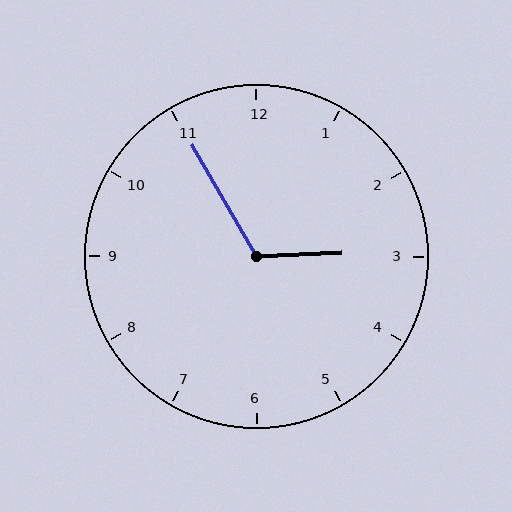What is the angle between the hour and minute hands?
Approximately 118 degrees.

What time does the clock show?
2:55.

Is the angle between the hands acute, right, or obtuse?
It is obtuse.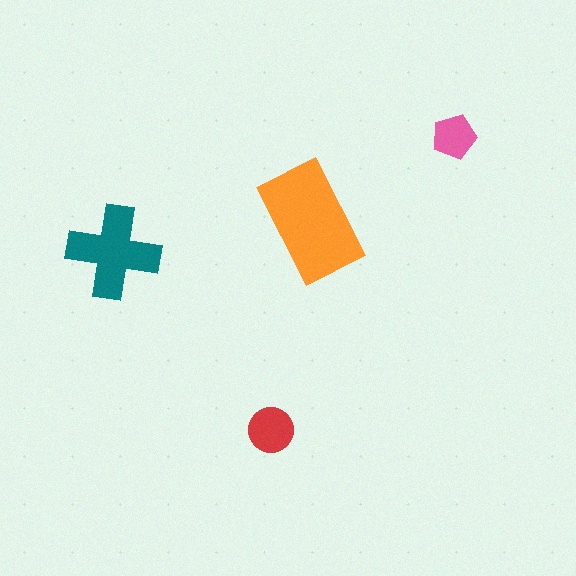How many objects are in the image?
There are 4 objects in the image.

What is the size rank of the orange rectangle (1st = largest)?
1st.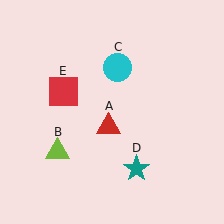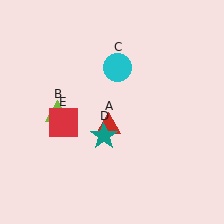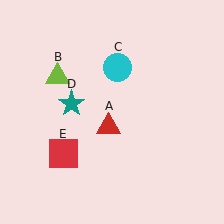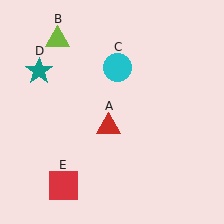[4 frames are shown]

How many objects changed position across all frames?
3 objects changed position: lime triangle (object B), teal star (object D), red square (object E).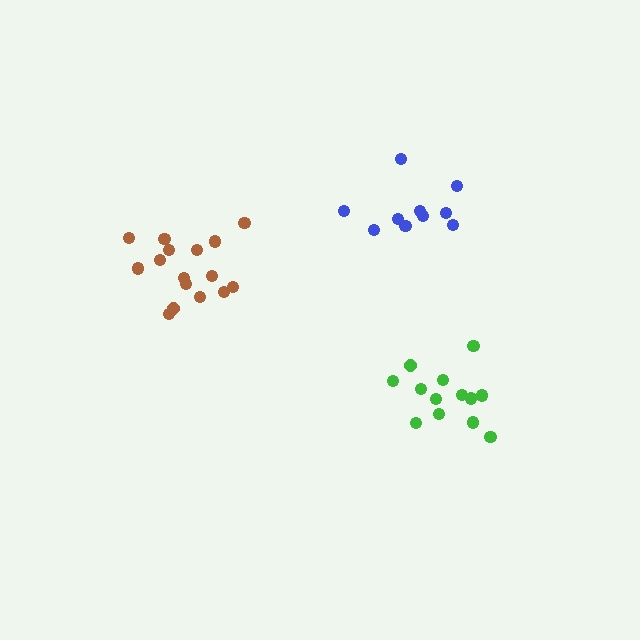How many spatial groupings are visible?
There are 3 spatial groupings.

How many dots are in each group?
Group 1: 10 dots, Group 2: 13 dots, Group 3: 16 dots (39 total).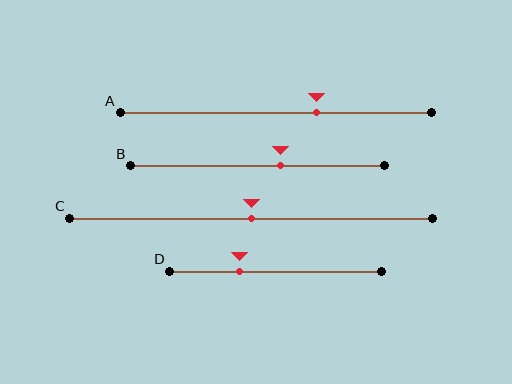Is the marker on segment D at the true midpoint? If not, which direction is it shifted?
No, the marker on segment D is shifted to the left by about 17% of the segment length.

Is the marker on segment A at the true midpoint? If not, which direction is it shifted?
No, the marker on segment A is shifted to the right by about 13% of the segment length.